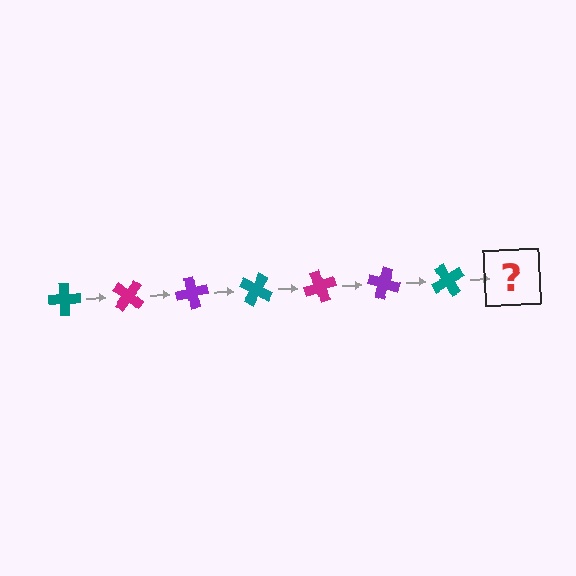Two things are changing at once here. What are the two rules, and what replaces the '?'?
The two rules are that it rotates 40 degrees each step and the color cycles through teal, magenta, and purple. The '?' should be a magenta cross, rotated 280 degrees from the start.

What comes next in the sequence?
The next element should be a magenta cross, rotated 280 degrees from the start.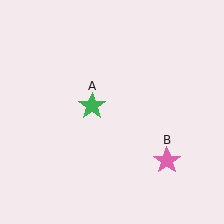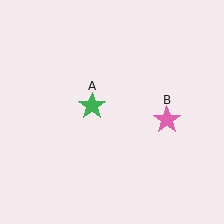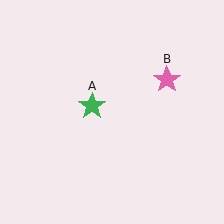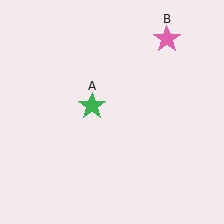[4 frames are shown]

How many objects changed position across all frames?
1 object changed position: pink star (object B).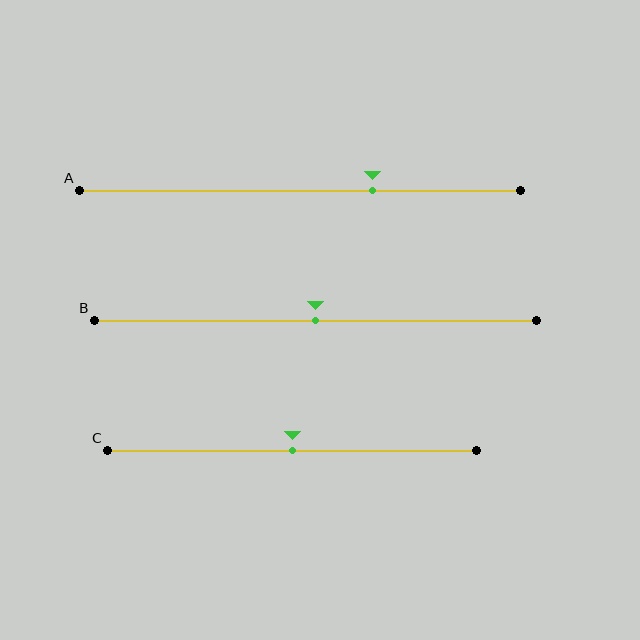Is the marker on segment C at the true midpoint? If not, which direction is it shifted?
Yes, the marker on segment C is at the true midpoint.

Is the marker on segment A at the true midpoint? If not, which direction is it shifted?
No, the marker on segment A is shifted to the right by about 17% of the segment length.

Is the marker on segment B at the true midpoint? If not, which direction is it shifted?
Yes, the marker on segment B is at the true midpoint.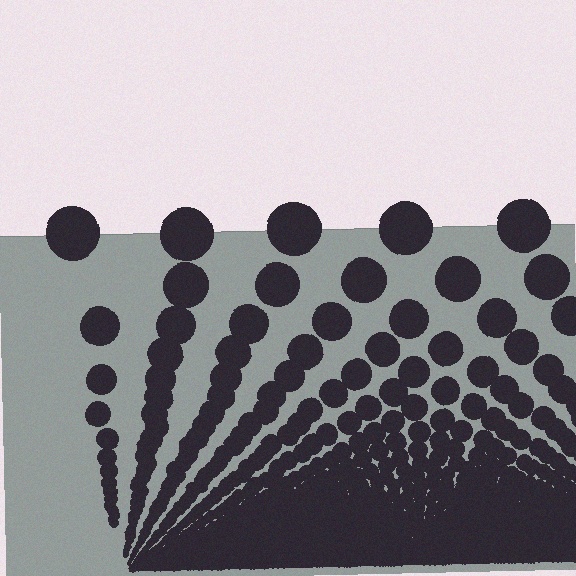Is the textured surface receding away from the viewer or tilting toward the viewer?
The surface appears to tilt toward the viewer. Texture elements get larger and sparser toward the top.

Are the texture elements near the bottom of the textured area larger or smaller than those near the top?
Smaller. The gradient is inverted — elements near the bottom are smaller and denser.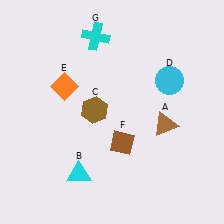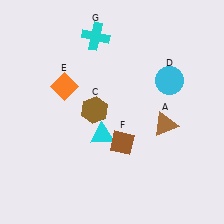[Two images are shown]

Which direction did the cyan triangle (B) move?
The cyan triangle (B) moved up.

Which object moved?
The cyan triangle (B) moved up.